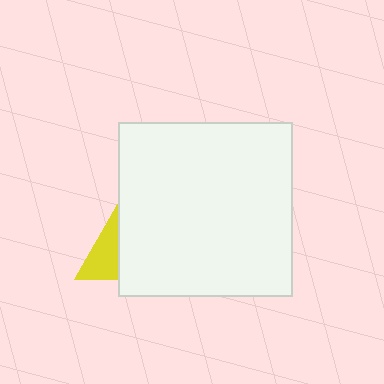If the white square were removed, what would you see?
You would see the complete yellow triangle.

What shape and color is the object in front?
The object in front is a white square.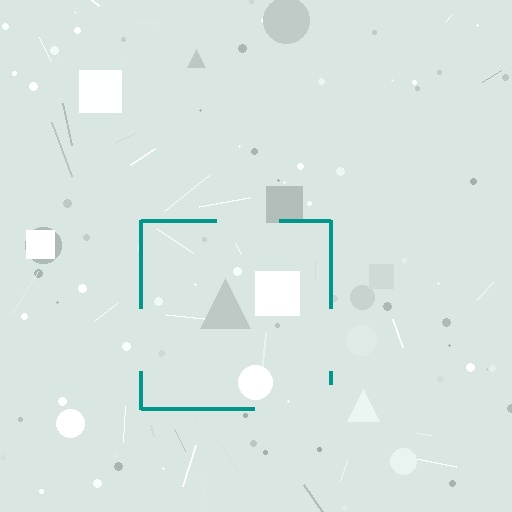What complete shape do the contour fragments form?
The contour fragments form a square.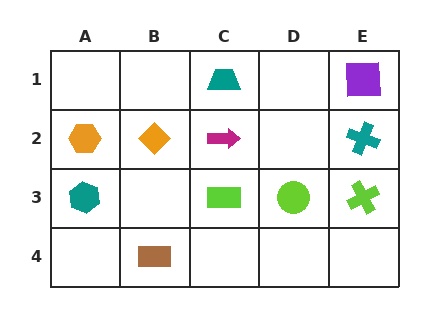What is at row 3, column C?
A lime rectangle.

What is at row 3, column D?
A lime circle.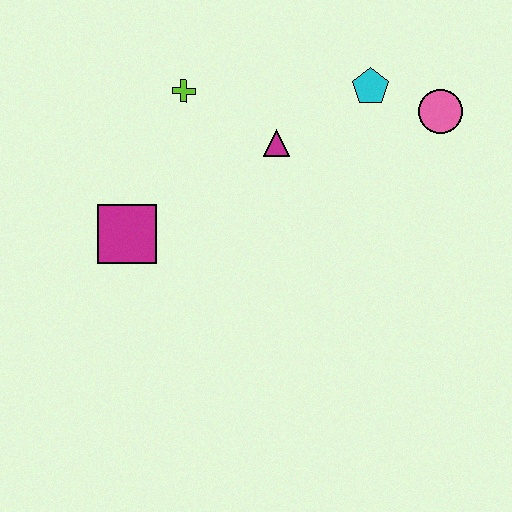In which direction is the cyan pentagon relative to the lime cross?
The cyan pentagon is to the right of the lime cross.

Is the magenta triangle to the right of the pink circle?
No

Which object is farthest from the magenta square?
The pink circle is farthest from the magenta square.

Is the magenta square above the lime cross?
No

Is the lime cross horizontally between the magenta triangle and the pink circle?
No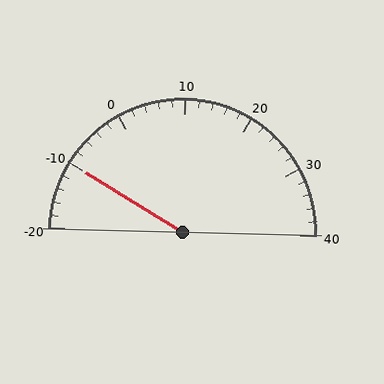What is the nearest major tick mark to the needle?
The nearest major tick mark is -10.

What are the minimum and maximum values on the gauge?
The gauge ranges from -20 to 40.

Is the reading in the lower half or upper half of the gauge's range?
The reading is in the lower half of the range (-20 to 40).